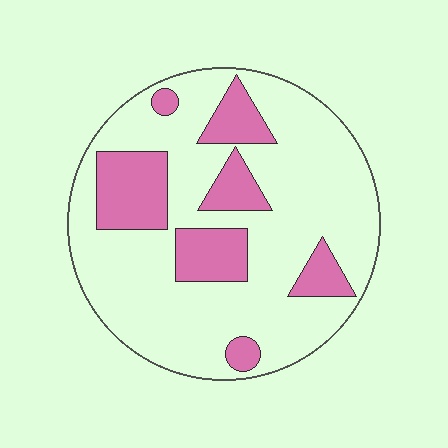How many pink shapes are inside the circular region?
7.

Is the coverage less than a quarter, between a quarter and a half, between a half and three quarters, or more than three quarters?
Less than a quarter.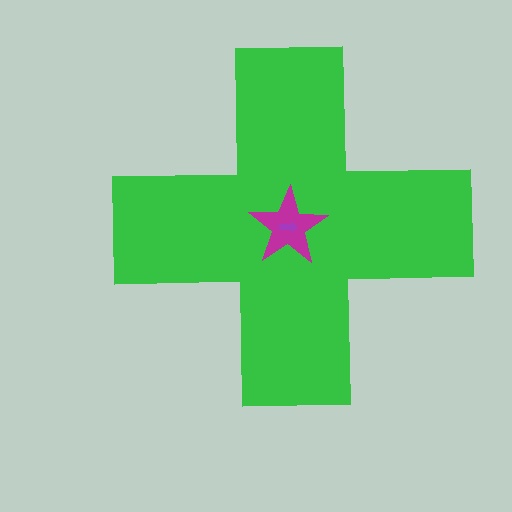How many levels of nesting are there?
3.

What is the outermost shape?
The green cross.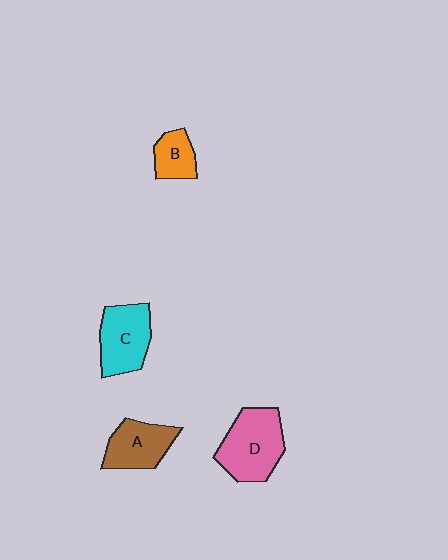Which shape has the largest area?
Shape D (pink).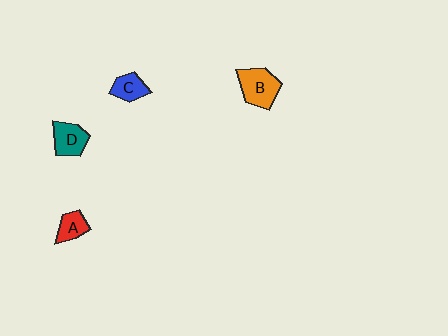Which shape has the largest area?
Shape B (orange).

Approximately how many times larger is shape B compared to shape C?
Approximately 1.6 times.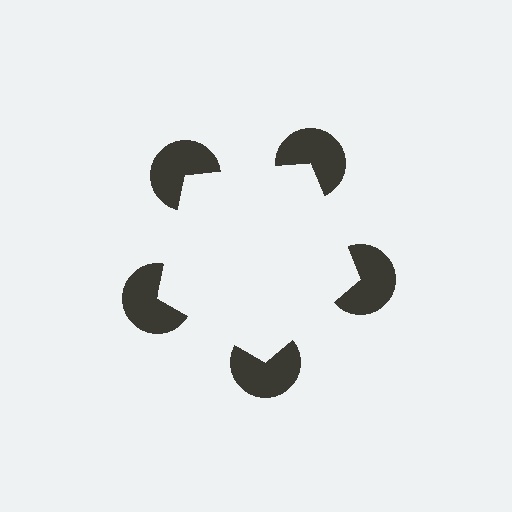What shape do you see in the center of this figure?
An illusory pentagon — its edges are inferred from the aligned wedge cuts in the pac-man discs, not physically drawn.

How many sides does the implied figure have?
5 sides.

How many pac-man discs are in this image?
There are 5 — one at each vertex of the illusory pentagon.